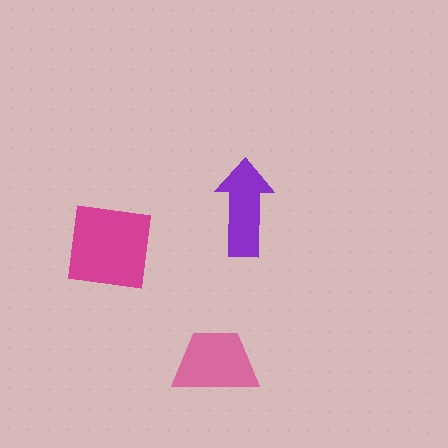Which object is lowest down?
The pink trapezoid is bottommost.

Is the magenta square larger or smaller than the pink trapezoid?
Larger.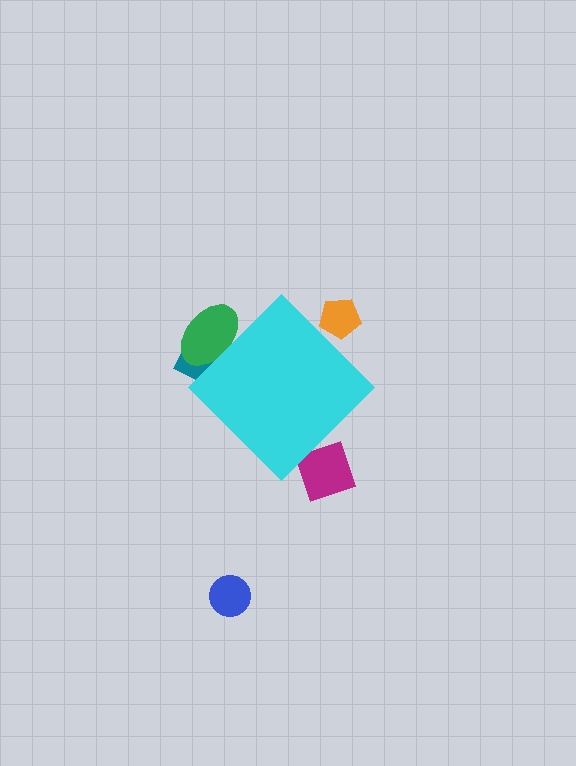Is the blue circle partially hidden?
No, the blue circle is fully visible.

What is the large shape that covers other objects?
A cyan diamond.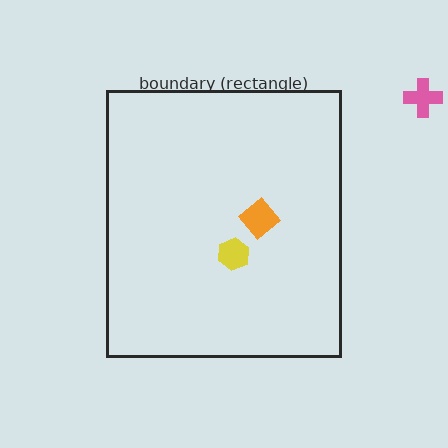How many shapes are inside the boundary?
2 inside, 1 outside.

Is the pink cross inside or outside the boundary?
Outside.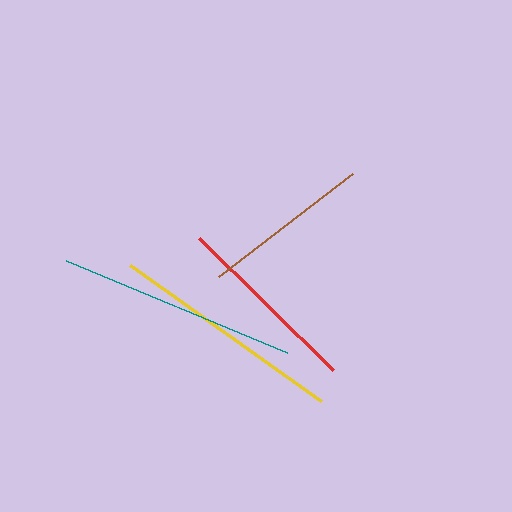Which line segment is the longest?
The teal line is the longest at approximately 239 pixels.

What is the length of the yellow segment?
The yellow segment is approximately 234 pixels long.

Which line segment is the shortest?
The brown line is the shortest at approximately 169 pixels.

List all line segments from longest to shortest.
From longest to shortest: teal, yellow, red, brown.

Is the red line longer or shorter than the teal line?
The teal line is longer than the red line.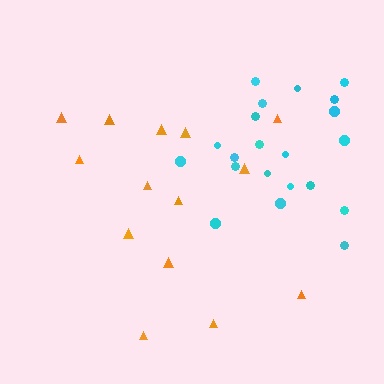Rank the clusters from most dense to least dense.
cyan, orange.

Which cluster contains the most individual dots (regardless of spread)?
Cyan (21).